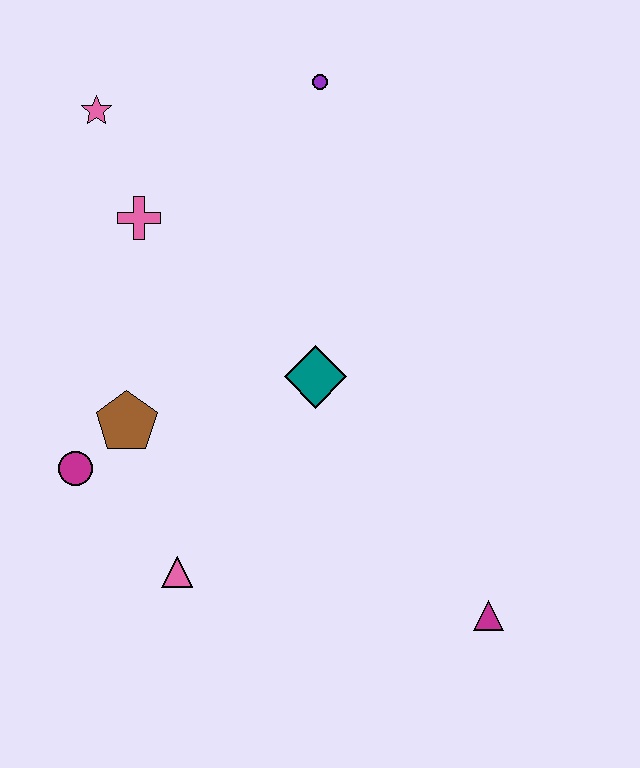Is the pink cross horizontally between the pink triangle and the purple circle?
No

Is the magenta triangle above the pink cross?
No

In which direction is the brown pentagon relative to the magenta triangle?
The brown pentagon is to the left of the magenta triangle.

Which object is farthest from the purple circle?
The magenta triangle is farthest from the purple circle.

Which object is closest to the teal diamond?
The brown pentagon is closest to the teal diamond.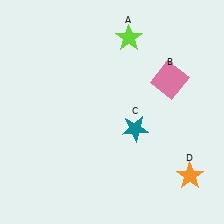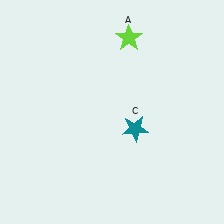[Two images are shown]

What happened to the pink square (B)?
The pink square (B) was removed in Image 2. It was in the top-right area of Image 1.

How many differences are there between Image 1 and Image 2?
There are 2 differences between the two images.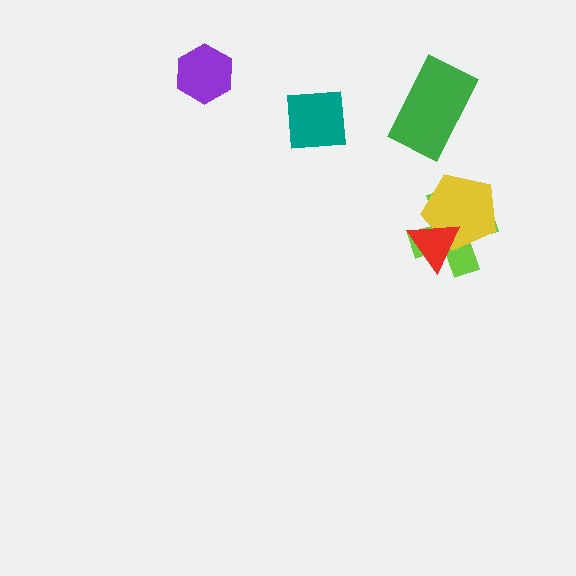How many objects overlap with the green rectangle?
0 objects overlap with the green rectangle.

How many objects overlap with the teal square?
0 objects overlap with the teal square.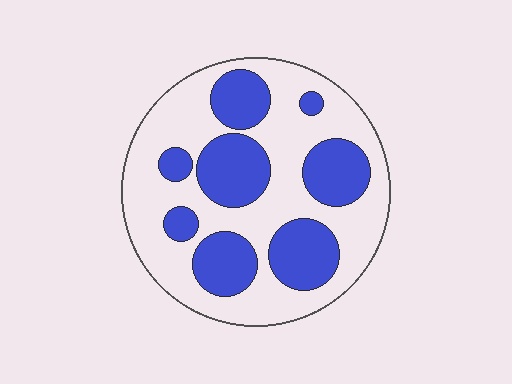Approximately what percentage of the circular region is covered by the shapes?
Approximately 35%.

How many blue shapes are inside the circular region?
8.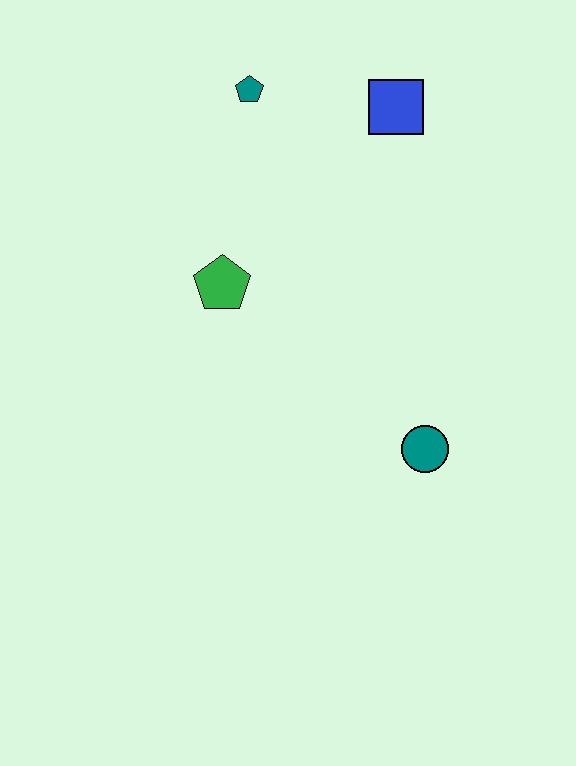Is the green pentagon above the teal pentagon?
No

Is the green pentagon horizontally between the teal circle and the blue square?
No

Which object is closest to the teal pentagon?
The blue square is closest to the teal pentagon.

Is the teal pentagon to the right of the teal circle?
No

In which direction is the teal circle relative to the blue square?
The teal circle is below the blue square.